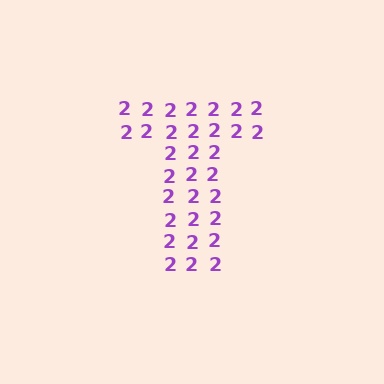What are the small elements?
The small elements are digit 2's.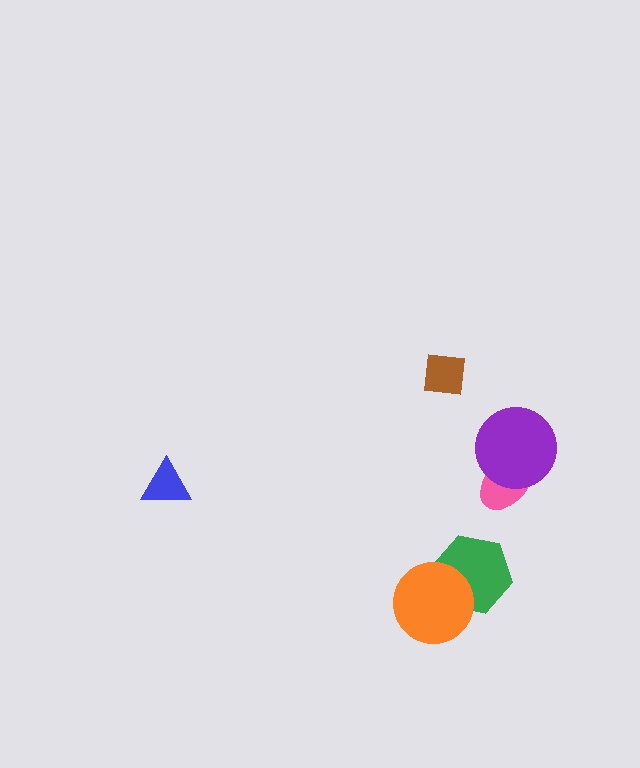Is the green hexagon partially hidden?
Yes, it is partially covered by another shape.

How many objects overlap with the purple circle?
1 object overlaps with the purple circle.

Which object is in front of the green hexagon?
The orange circle is in front of the green hexagon.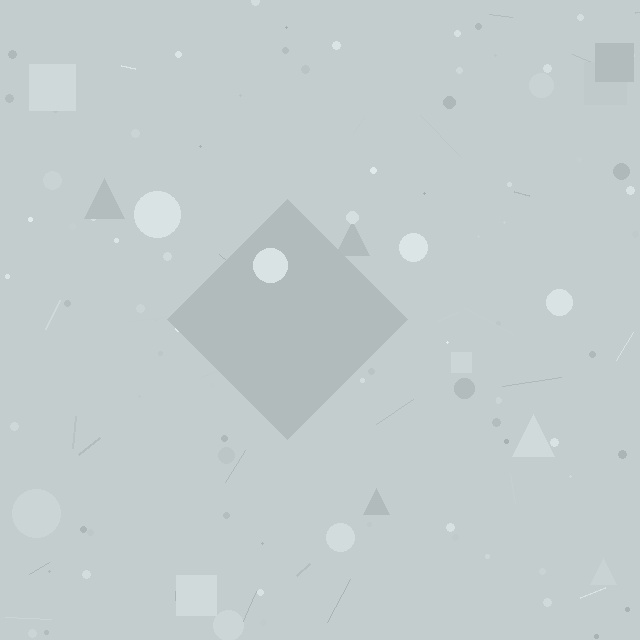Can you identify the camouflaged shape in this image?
The camouflaged shape is a diamond.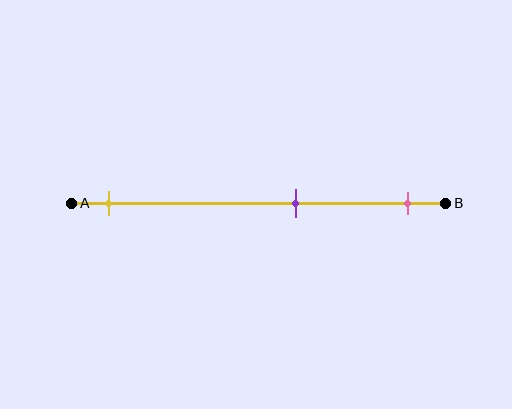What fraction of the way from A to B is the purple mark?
The purple mark is approximately 60% (0.6) of the way from A to B.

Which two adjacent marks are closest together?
The purple and pink marks are the closest adjacent pair.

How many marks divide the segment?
There are 3 marks dividing the segment.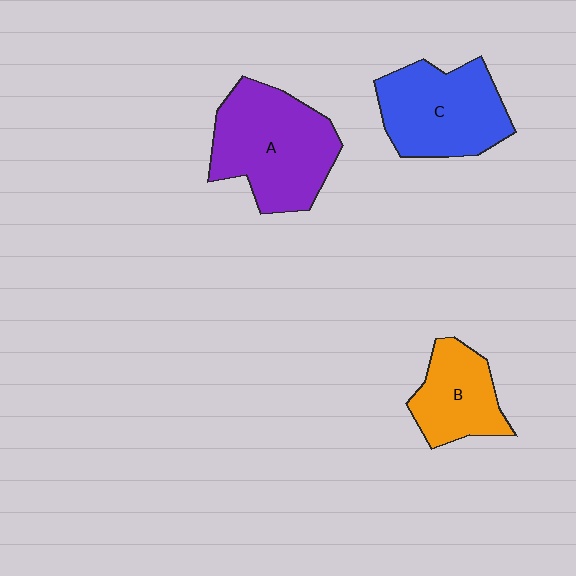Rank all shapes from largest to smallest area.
From largest to smallest: A (purple), C (blue), B (orange).